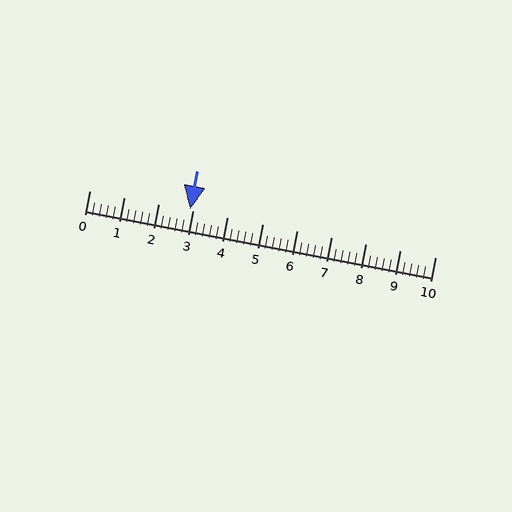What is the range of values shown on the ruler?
The ruler shows values from 0 to 10.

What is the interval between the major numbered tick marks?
The major tick marks are spaced 1 units apart.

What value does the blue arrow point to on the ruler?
The blue arrow points to approximately 2.9.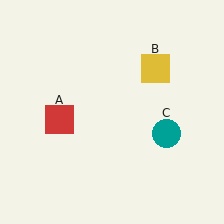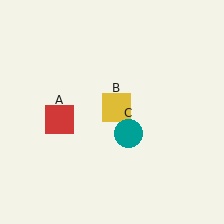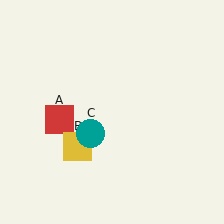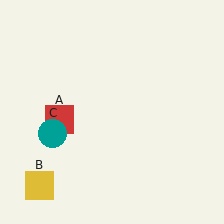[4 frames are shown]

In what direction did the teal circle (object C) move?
The teal circle (object C) moved left.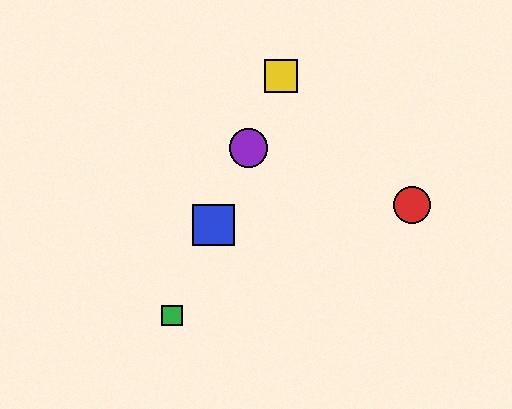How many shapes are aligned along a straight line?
4 shapes (the blue square, the green square, the yellow square, the purple circle) are aligned along a straight line.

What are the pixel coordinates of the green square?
The green square is at (172, 315).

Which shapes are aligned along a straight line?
The blue square, the green square, the yellow square, the purple circle are aligned along a straight line.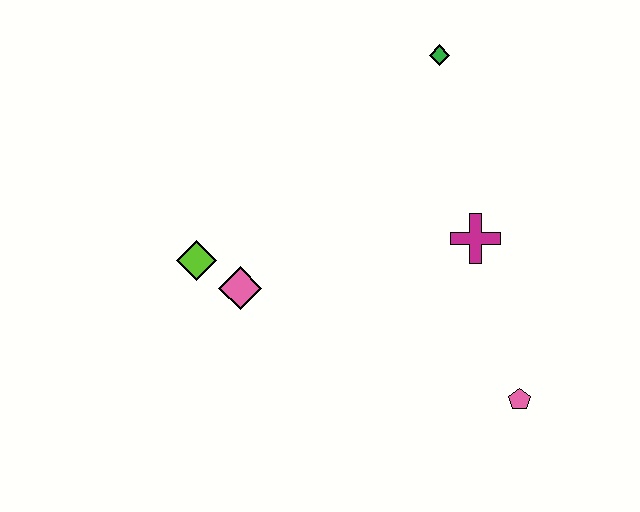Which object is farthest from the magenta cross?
The lime diamond is farthest from the magenta cross.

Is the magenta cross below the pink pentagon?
No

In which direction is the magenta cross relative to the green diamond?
The magenta cross is below the green diamond.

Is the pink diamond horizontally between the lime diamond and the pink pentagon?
Yes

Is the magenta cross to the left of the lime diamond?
No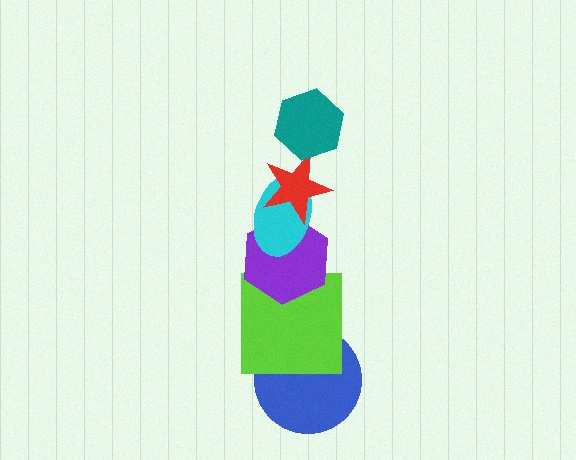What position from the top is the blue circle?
The blue circle is 6th from the top.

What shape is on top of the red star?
The teal hexagon is on top of the red star.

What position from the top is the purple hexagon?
The purple hexagon is 4th from the top.